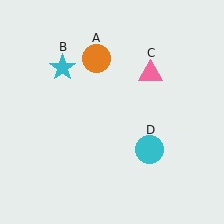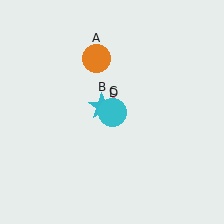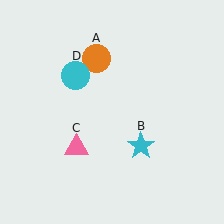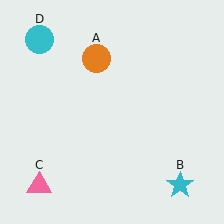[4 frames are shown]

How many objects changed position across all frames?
3 objects changed position: cyan star (object B), pink triangle (object C), cyan circle (object D).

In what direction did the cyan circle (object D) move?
The cyan circle (object D) moved up and to the left.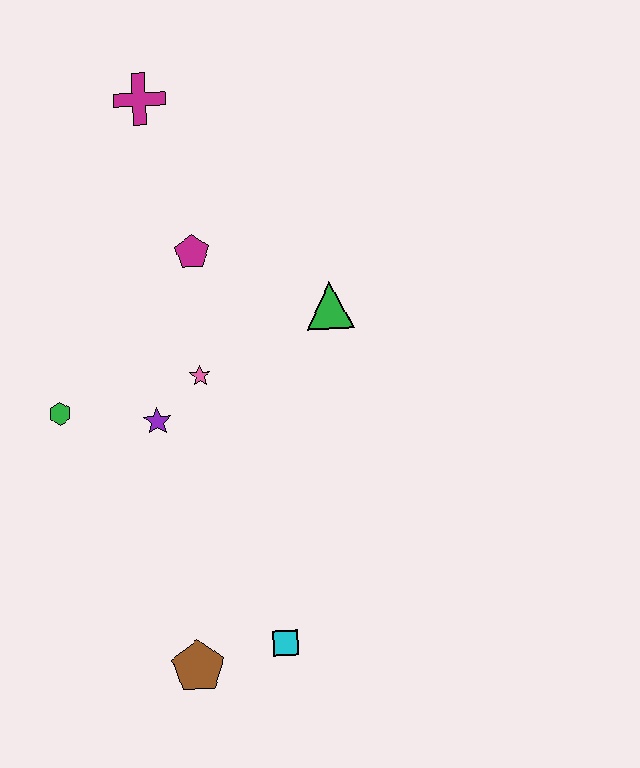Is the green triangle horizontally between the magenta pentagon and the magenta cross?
No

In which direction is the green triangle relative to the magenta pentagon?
The green triangle is to the right of the magenta pentagon.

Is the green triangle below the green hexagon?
No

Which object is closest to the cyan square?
The brown pentagon is closest to the cyan square.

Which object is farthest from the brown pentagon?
The magenta cross is farthest from the brown pentagon.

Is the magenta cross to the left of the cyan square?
Yes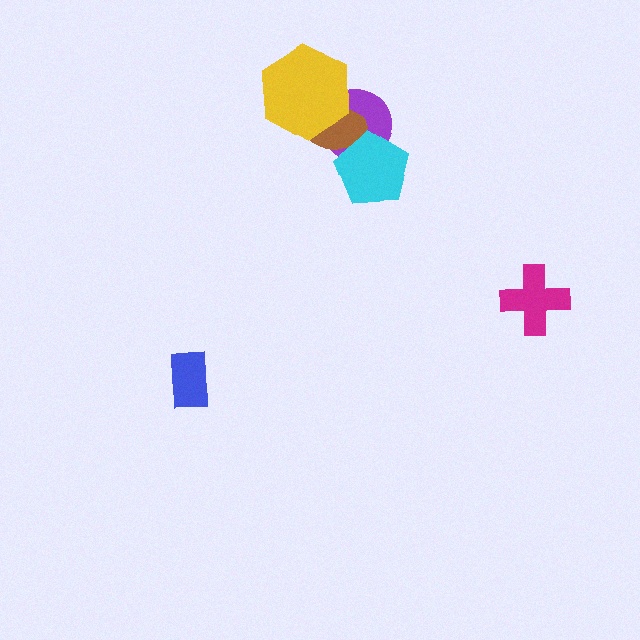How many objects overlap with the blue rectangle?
0 objects overlap with the blue rectangle.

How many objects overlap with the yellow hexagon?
2 objects overlap with the yellow hexagon.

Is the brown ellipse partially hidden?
Yes, it is partially covered by another shape.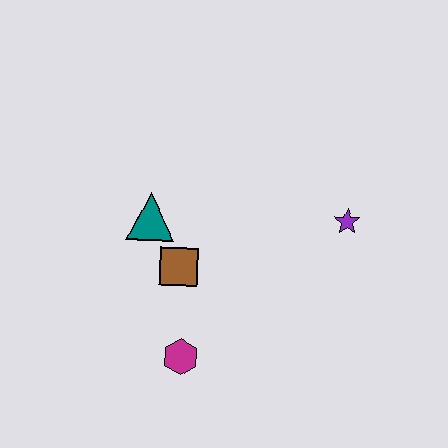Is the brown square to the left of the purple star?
Yes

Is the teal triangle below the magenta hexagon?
No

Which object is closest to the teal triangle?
The brown square is closest to the teal triangle.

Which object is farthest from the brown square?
The purple star is farthest from the brown square.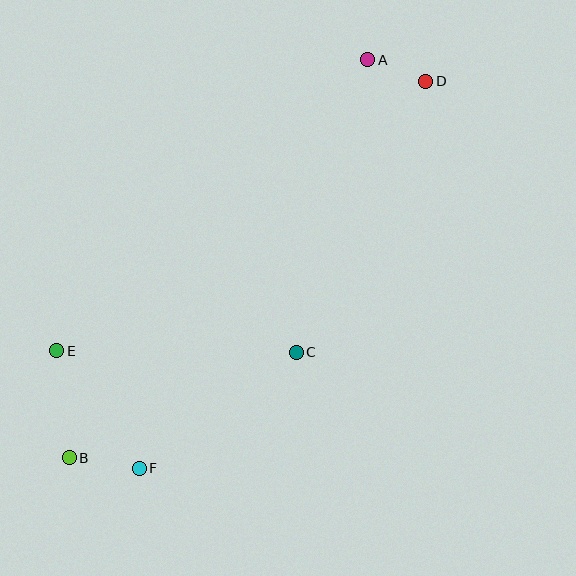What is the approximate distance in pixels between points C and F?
The distance between C and F is approximately 195 pixels.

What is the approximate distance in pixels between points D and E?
The distance between D and E is approximately 457 pixels.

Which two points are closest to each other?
Points A and D are closest to each other.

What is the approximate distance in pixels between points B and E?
The distance between B and E is approximately 108 pixels.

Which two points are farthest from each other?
Points B and D are farthest from each other.